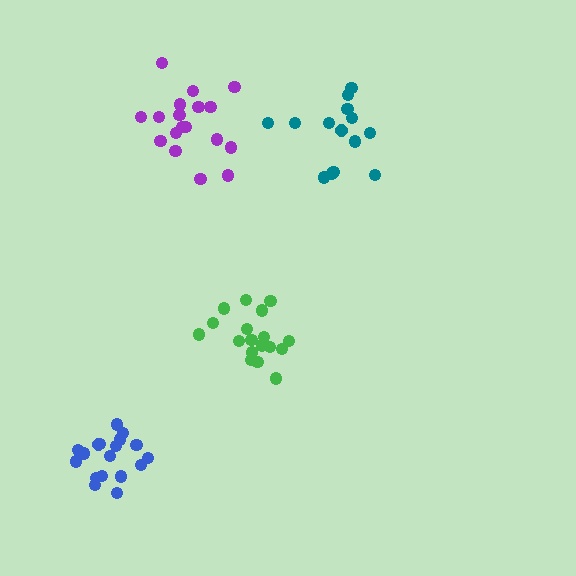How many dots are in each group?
Group 1: 18 dots, Group 2: 14 dots, Group 3: 19 dots, Group 4: 18 dots (69 total).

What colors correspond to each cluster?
The clusters are colored: purple, teal, green, blue.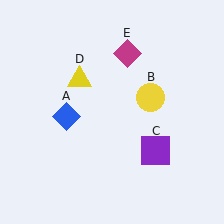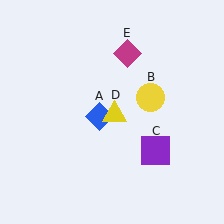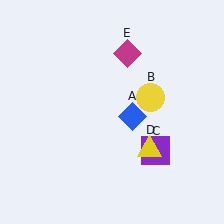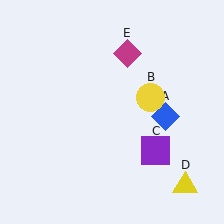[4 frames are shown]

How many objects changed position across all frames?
2 objects changed position: blue diamond (object A), yellow triangle (object D).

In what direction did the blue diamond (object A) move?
The blue diamond (object A) moved right.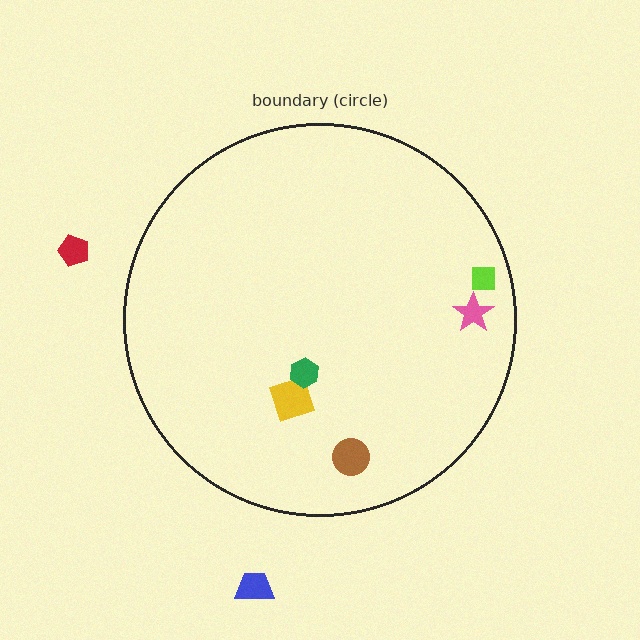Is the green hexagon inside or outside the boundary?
Inside.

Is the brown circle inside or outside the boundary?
Inside.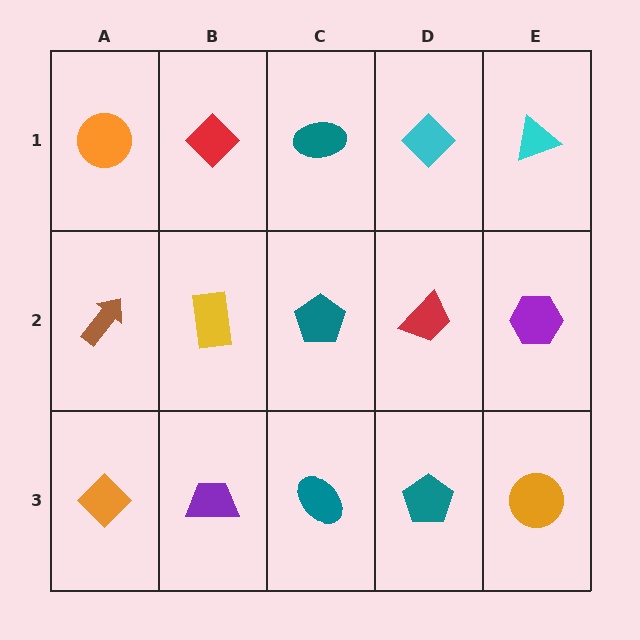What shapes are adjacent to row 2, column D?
A cyan diamond (row 1, column D), a teal pentagon (row 3, column D), a teal pentagon (row 2, column C), a purple hexagon (row 2, column E).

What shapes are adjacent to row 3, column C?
A teal pentagon (row 2, column C), a purple trapezoid (row 3, column B), a teal pentagon (row 3, column D).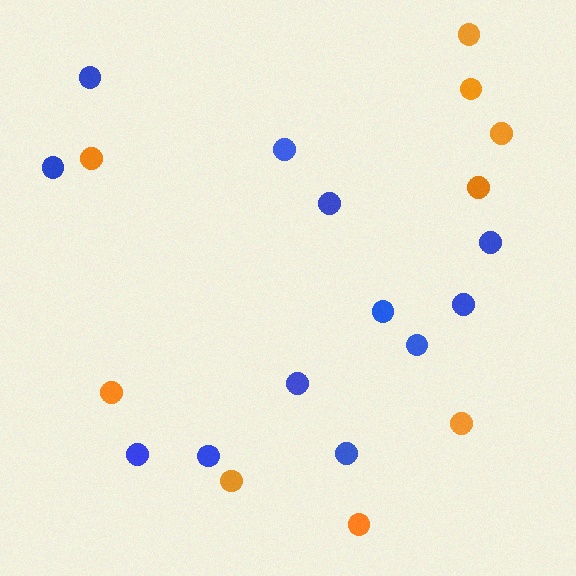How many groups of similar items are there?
There are 2 groups: one group of orange circles (9) and one group of blue circles (12).